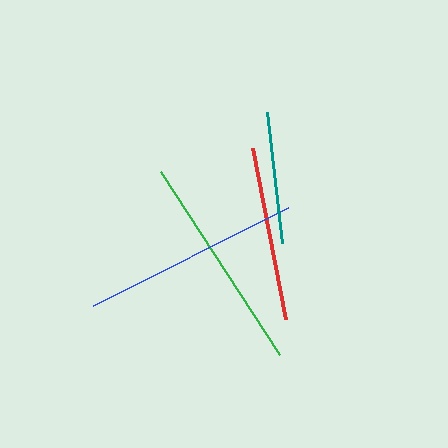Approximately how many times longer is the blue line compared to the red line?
The blue line is approximately 1.3 times the length of the red line.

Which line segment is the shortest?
The teal line is the shortest at approximately 132 pixels.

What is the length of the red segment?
The red segment is approximately 174 pixels long.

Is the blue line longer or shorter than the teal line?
The blue line is longer than the teal line.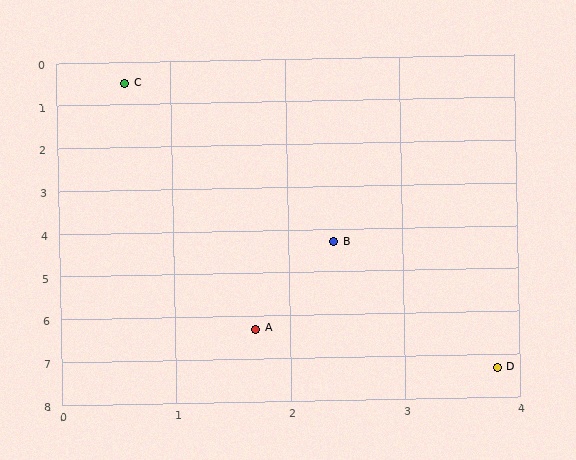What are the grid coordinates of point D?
Point D is at approximately (3.8, 7.3).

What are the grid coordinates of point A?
Point A is at approximately (1.7, 6.3).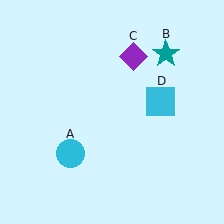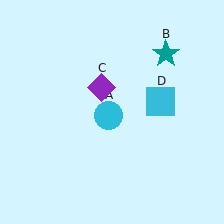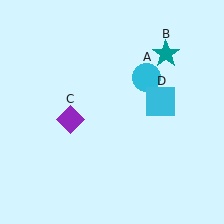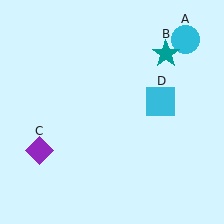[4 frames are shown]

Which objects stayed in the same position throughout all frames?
Teal star (object B) and cyan square (object D) remained stationary.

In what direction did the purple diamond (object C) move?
The purple diamond (object C) moved down and to the left.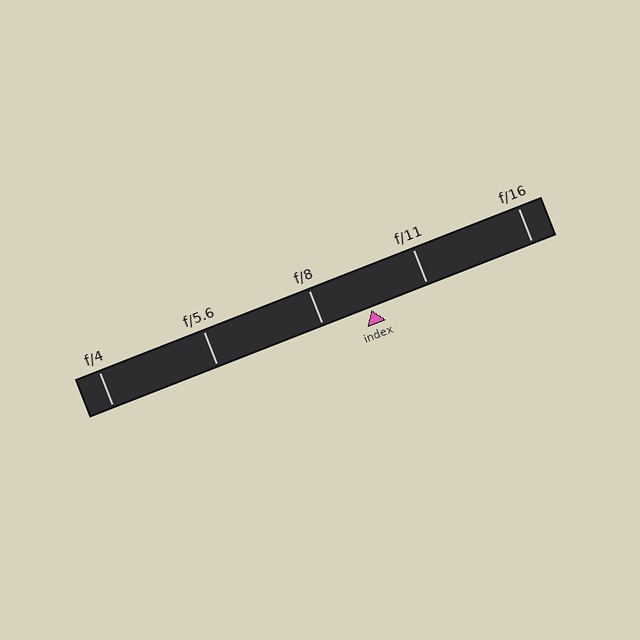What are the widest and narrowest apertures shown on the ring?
The widest aperture shown is f/4 and the narrowest is f/16.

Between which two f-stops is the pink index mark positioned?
The index mark is between f/8 and f/11.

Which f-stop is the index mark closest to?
The index mark is closest to f/8.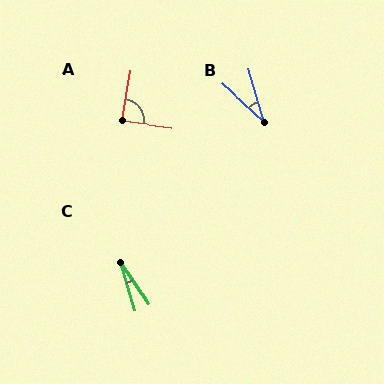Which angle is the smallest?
C, at approximately 19 degrees.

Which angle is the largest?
A, at approximately 88 degrees.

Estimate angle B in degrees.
Approximately 31 degrees.